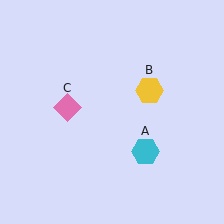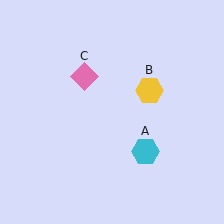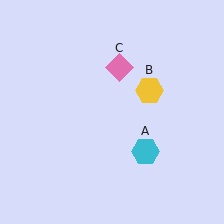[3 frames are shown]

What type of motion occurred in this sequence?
The pink diamond (object C) rotated clockwise around the center of the scene.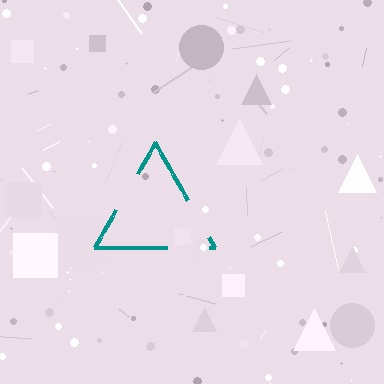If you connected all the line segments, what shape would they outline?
They would outline a triangle.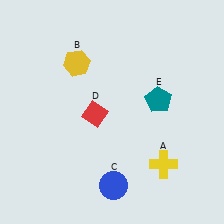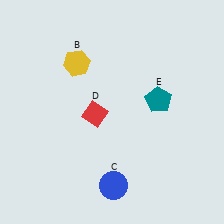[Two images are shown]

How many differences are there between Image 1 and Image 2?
There is 1 difference between the two images.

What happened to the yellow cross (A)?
The yellow cross (A) was removed in Image 2. It was in the bottom-right area of Image 1.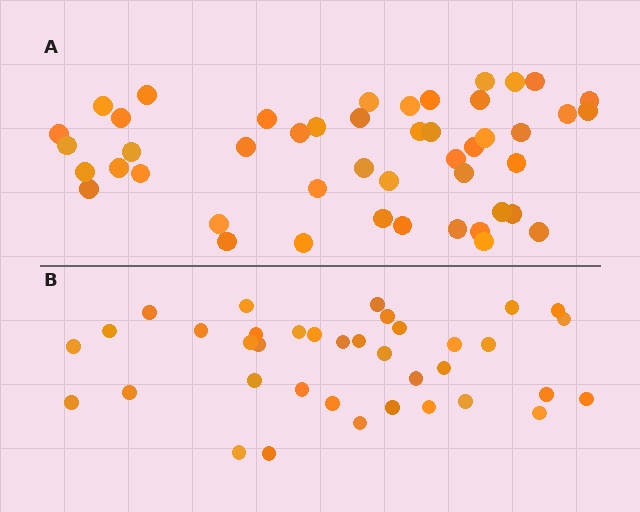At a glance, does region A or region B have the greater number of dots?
Region A (the top region) has more dots.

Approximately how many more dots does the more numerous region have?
Region A has roughly 10 or so more dots than region B.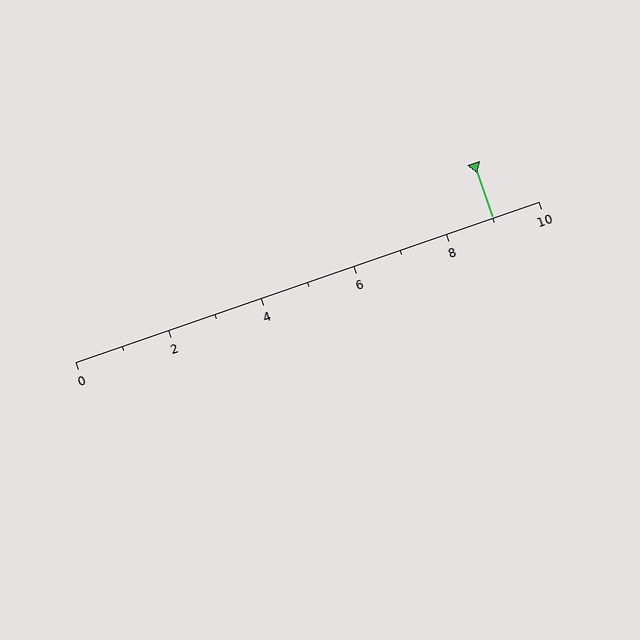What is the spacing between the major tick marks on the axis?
The major ticks are spaced 2 apart.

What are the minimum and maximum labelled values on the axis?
The axis runs from 0 to 10.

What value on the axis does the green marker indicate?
The marker indicates approximately 9.